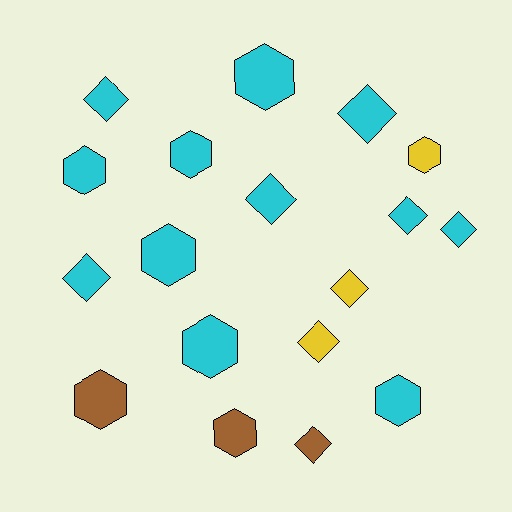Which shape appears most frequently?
Hexagon, with 9 objects.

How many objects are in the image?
There are 18 objects.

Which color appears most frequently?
Cyan, with 12 objects.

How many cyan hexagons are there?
There are 6 cyan hexagons.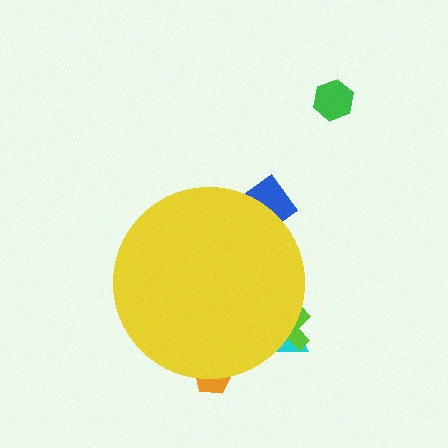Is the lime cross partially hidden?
Yes, the lime cross is partially hidden behind the yellow circle.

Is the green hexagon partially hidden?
No, the green hexagon is fully visible.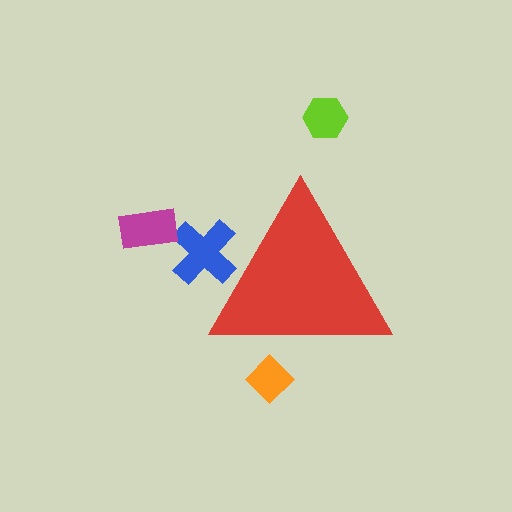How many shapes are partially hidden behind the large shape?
2 shapes are partially hidden.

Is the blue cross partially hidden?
Yes, the blue cross is partially hidden behind the red triangle.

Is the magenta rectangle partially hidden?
No, the magenta rectangle is fully visible.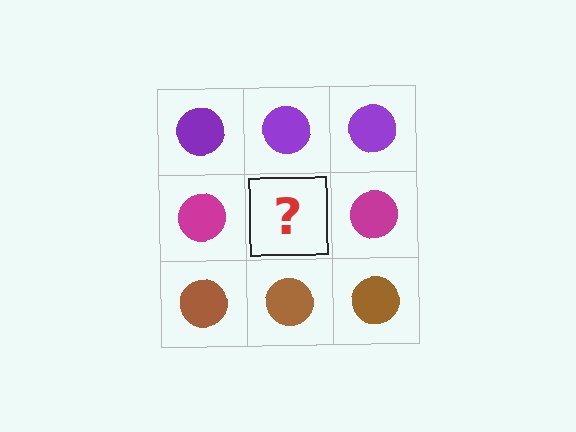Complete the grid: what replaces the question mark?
The question mark should be replaced with a magenta circle.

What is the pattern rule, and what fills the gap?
The rule is that each row has a consistent color. The gap should be filled with a magenta circle.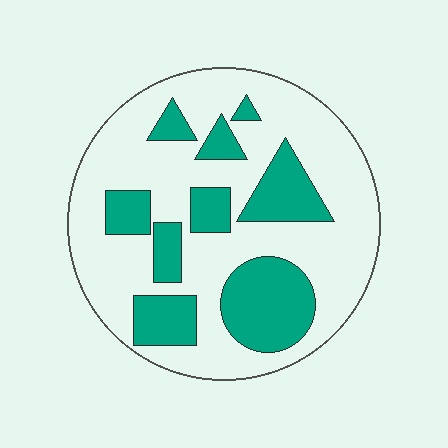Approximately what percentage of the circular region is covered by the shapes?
Approximately 30%.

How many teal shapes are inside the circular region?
9.